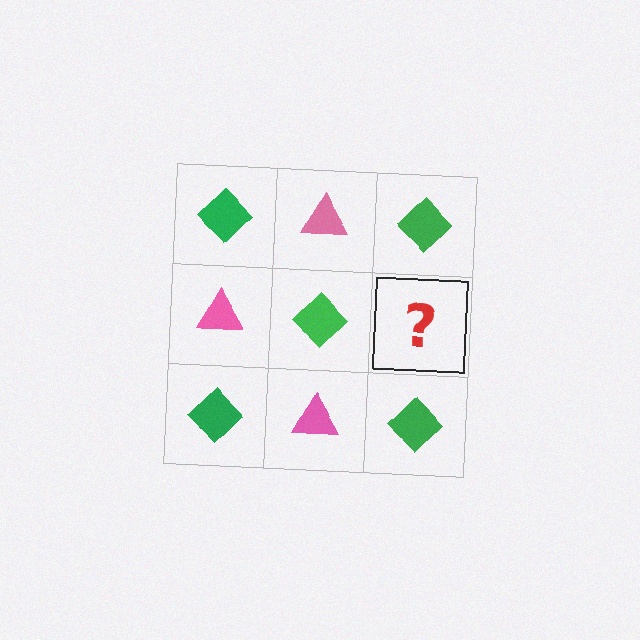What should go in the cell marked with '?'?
The missing cell should contain a pink triangle.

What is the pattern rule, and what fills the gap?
The rule is that it alternates green diamond and pink triangle in a checkerboard pattern. The gap should be filled with a pink triangle.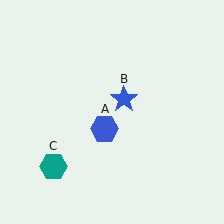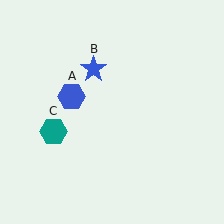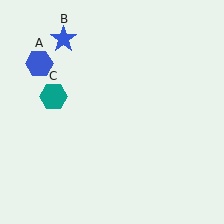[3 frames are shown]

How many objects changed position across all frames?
3 objects changed position: blue hexagon (object A), blue star (object B), teal hexagon (object C).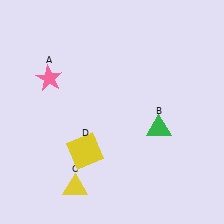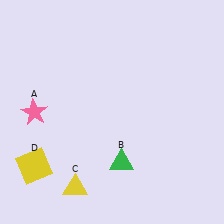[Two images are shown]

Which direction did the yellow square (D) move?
The yellow square (D) moved left.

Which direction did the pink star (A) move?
The pink star (A) moved down.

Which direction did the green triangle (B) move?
The green triangle (B) moved left.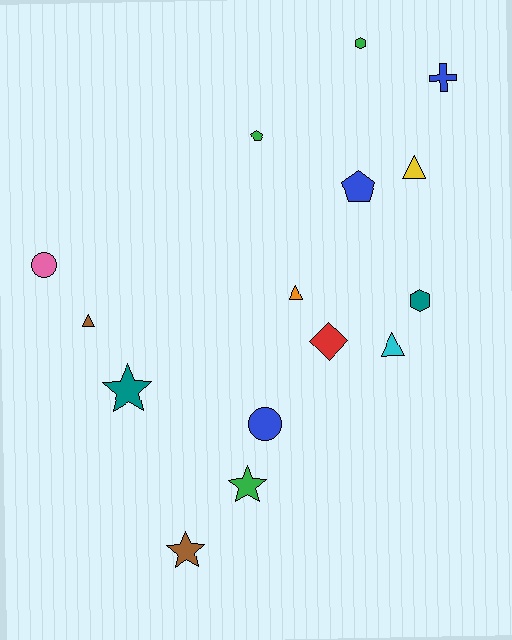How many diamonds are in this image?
There is 1 diamond.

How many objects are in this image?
There are 15 objects.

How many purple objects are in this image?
There are no purple objects.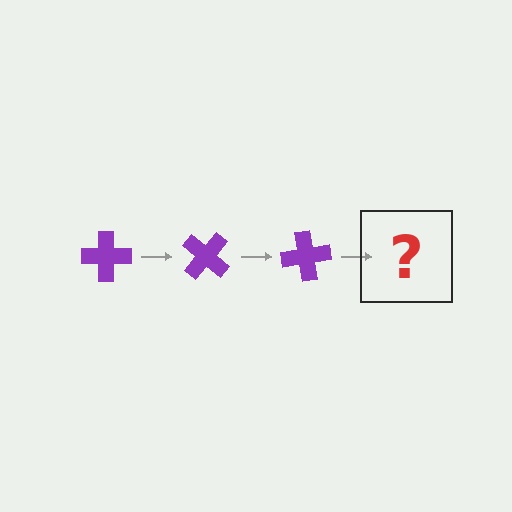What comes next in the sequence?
The next element should be a purple cross rotated 120 degrees.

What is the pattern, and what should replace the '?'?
The pattern is that the cross rotates 40 degrees each step. The '?' should be a purple cross rotated 120 degrees.